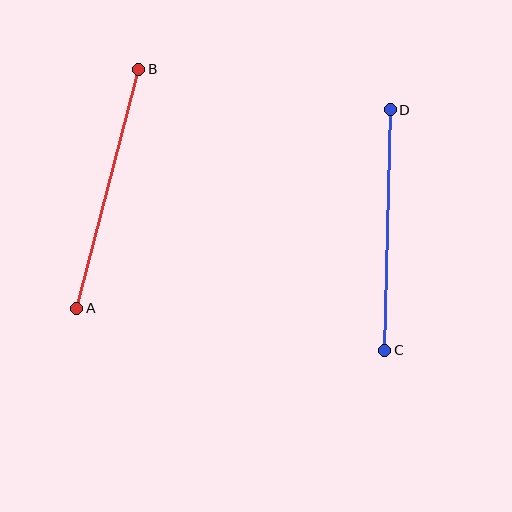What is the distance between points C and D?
The distance is approximately 241 pixels.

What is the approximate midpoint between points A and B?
The midpoint is at approximately (108, 189) pixels.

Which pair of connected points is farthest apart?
Points A and B are farthest apart.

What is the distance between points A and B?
The distance is approximately 247 pixels.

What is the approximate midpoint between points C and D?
The midpoint is at approximately (387, 230) pixels.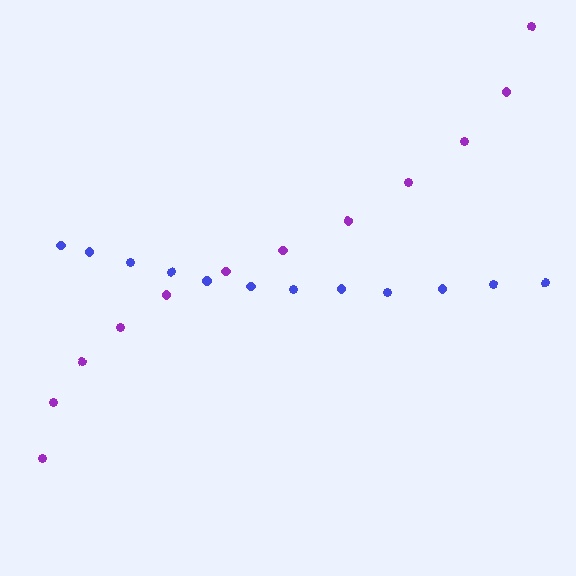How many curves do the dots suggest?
There are 2 distinct paths.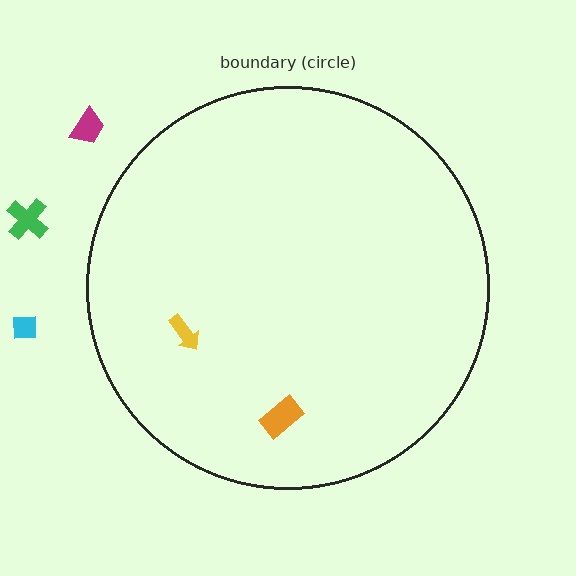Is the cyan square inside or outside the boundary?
Outside.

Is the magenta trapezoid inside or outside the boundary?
Outside.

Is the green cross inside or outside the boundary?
Outside.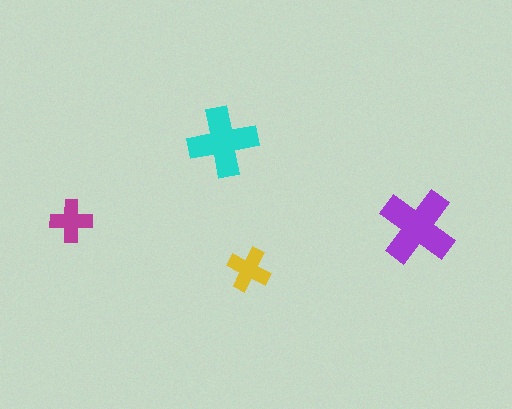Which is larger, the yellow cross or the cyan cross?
The cyan one.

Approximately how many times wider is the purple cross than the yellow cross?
About 2 times wider.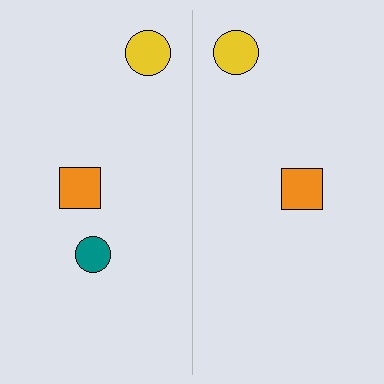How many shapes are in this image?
There are 5 shapes in this image.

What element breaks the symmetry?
A teal circle is missing from the right side.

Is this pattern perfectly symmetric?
No, the pattern is not perfectly symmetric. A teal circle is missing from the right side.